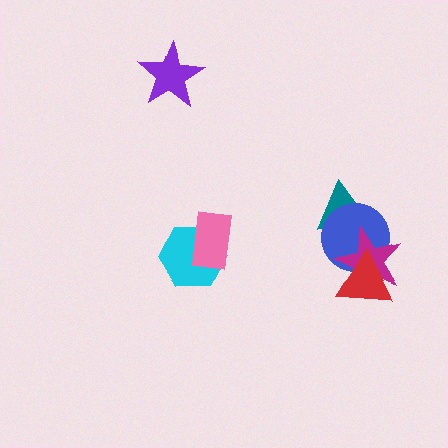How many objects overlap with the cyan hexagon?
1 object overlaps with the cyan hexagon.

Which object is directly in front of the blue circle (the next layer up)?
The magenta star is directly in front of the blue circle.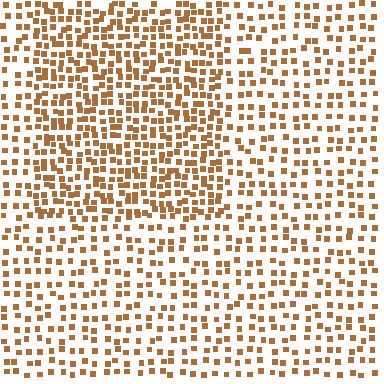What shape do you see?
I see a rectangle.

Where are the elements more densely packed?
The elements are more densely packed inside the rectangle boundary.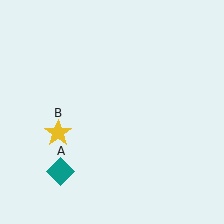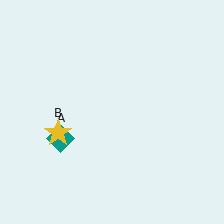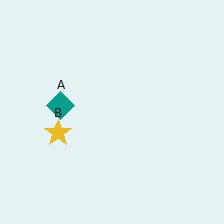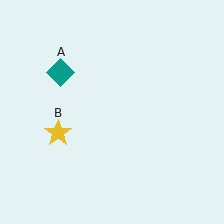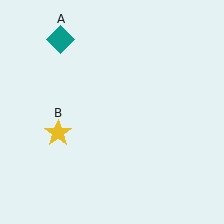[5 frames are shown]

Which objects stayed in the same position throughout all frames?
Yellow star (object B) remained stationary.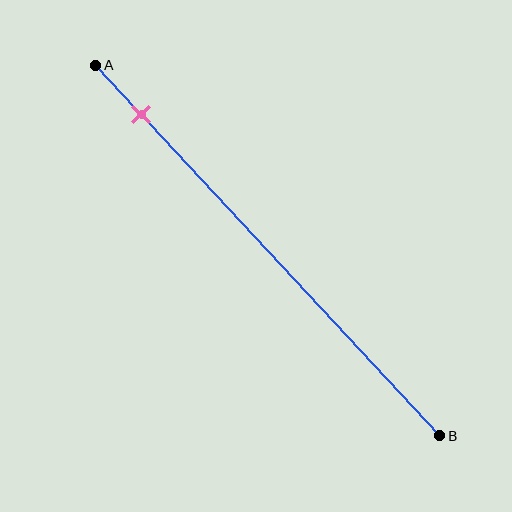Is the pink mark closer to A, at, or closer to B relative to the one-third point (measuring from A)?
The pink mark is closer to point A than the one-third point of segment AB.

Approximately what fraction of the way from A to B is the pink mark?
The pink mark is approximately 15% of the way from A to B.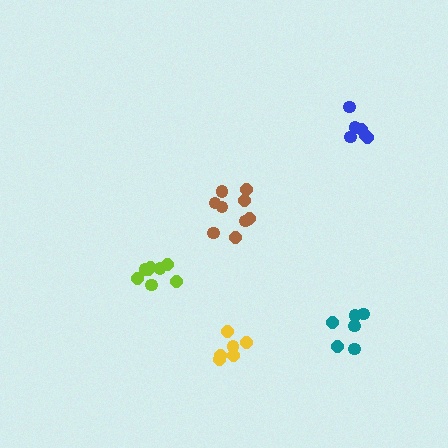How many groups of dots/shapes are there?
There are 5 groups.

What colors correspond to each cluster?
The clusters are colored: teal, blue, lime, brown, yellow.